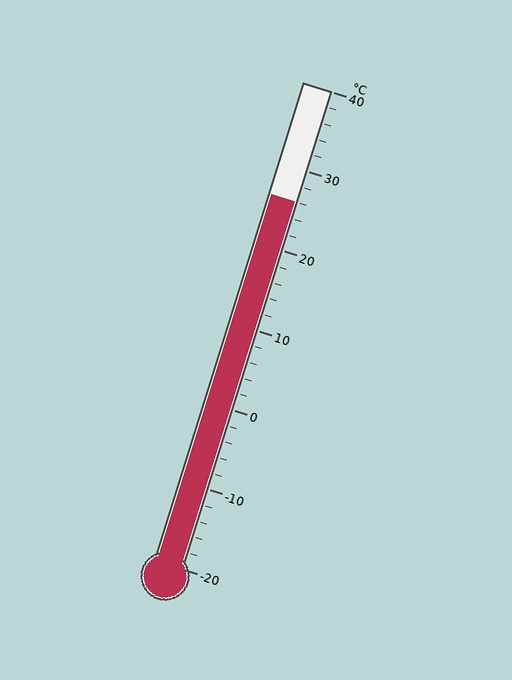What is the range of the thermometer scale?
The thermometer scale ranges from -20°C to 40°C.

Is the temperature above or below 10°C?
The temperature is above 10°C.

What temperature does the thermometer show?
The thermometer shows approximately 26°C.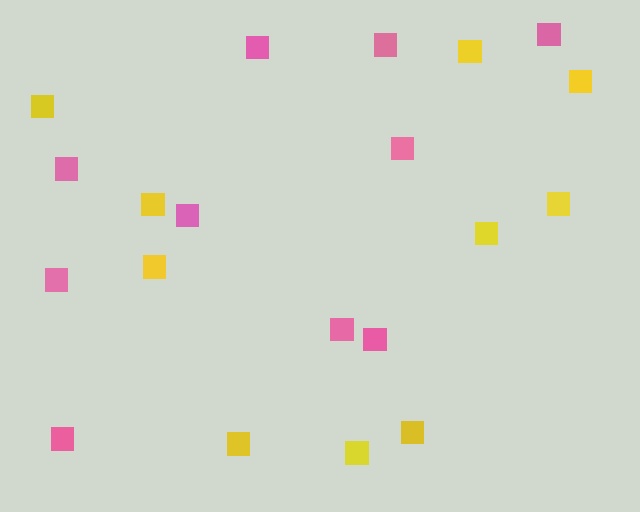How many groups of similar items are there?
There are 2 groups: one group of pink squares (10) and one group of yellow squares (10).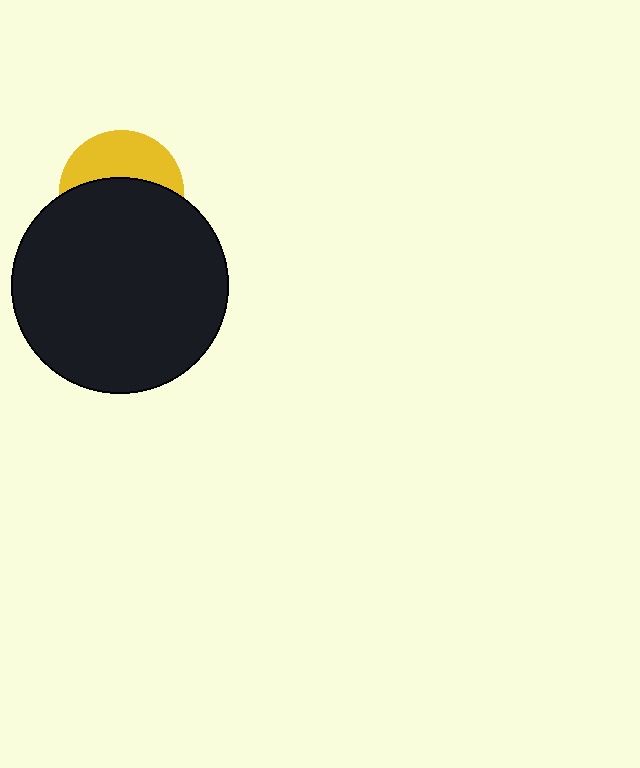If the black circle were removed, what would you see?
You would see the complete yellow circle.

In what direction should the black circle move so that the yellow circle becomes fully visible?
The black circle should move down. That is the shortest direction to clear the overlap and leave the yellow circle fully visible.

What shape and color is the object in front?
The object in front is a black circle.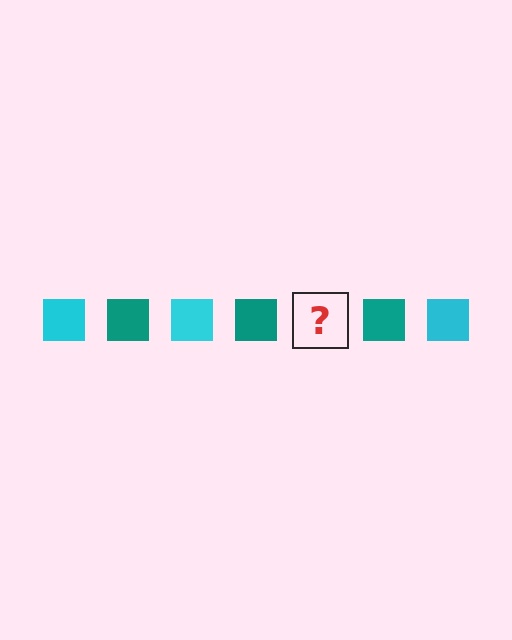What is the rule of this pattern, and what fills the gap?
The rule is that the pattern cycles through cyan, teal squares. The gap should be filled with a cyan square.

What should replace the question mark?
The question mark should be replaced with a cyan square.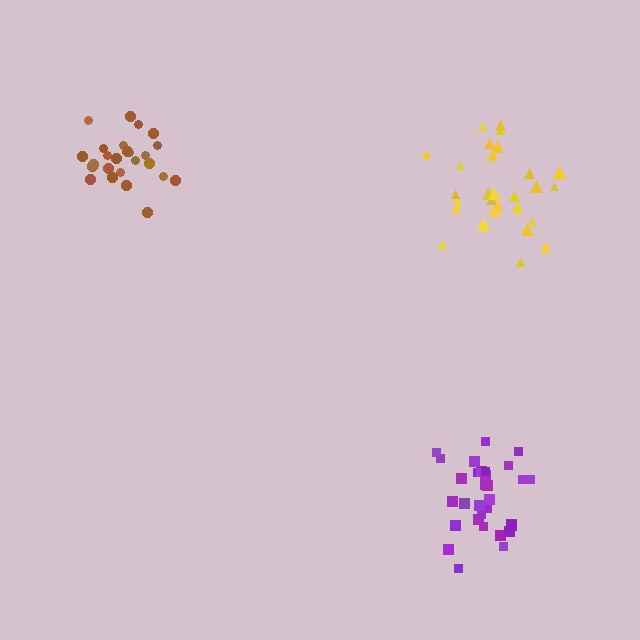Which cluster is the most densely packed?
Brown.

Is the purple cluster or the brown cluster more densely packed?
Brown.